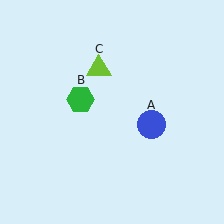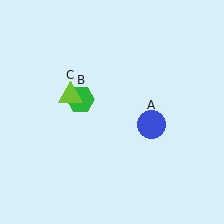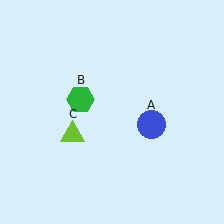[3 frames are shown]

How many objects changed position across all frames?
1 object changed position: lime triangle (object C).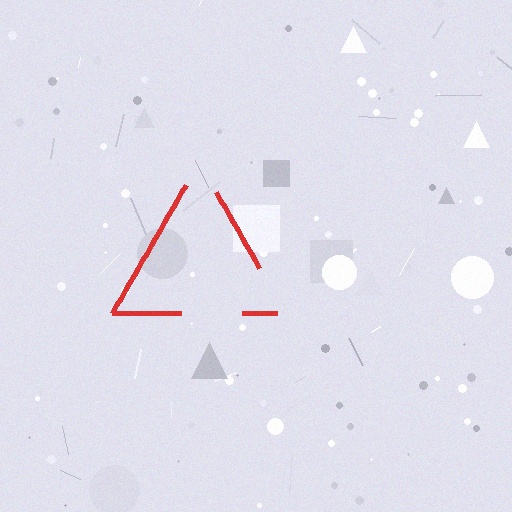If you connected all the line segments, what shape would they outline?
They would outline a triangle.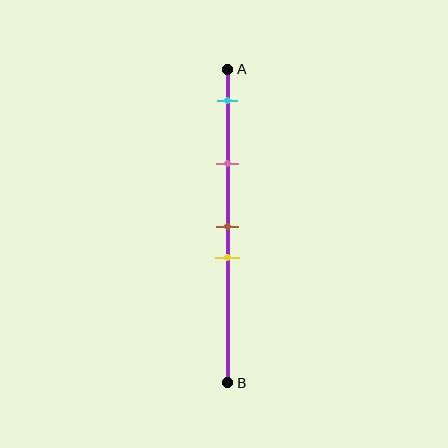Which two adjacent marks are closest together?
The brown and yellow marks are the closest adjacent pair.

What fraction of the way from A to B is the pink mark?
The pink mark is approximately 30% (0.3) of the way from A to B.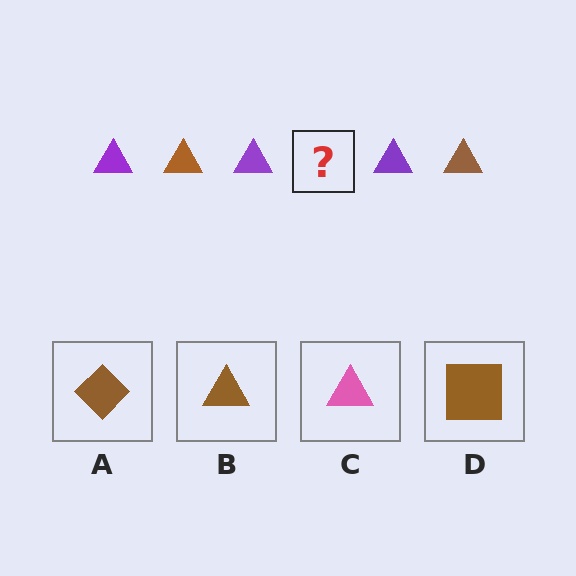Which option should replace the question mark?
Option B.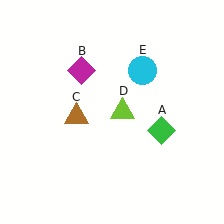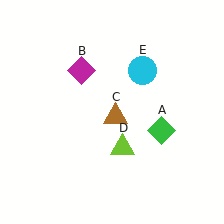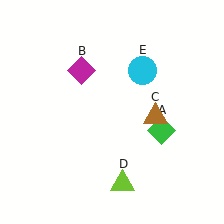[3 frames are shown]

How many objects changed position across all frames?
2 objects changed position: brown triangle (object C), lime triangle (object D).